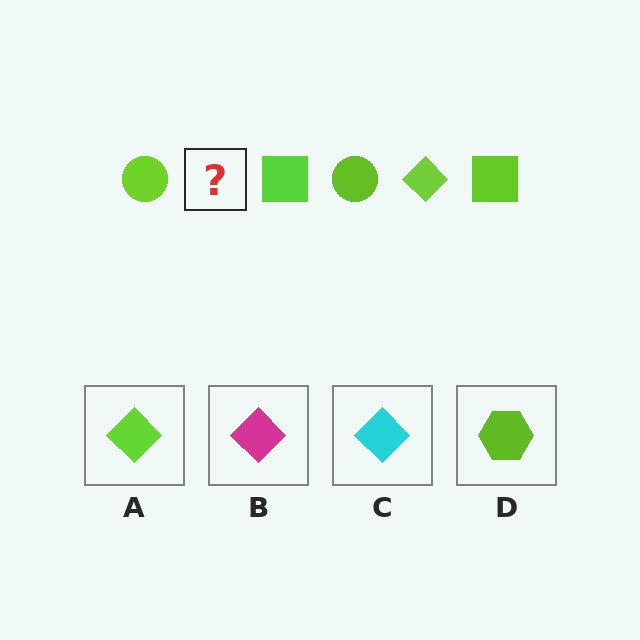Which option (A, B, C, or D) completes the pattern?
A.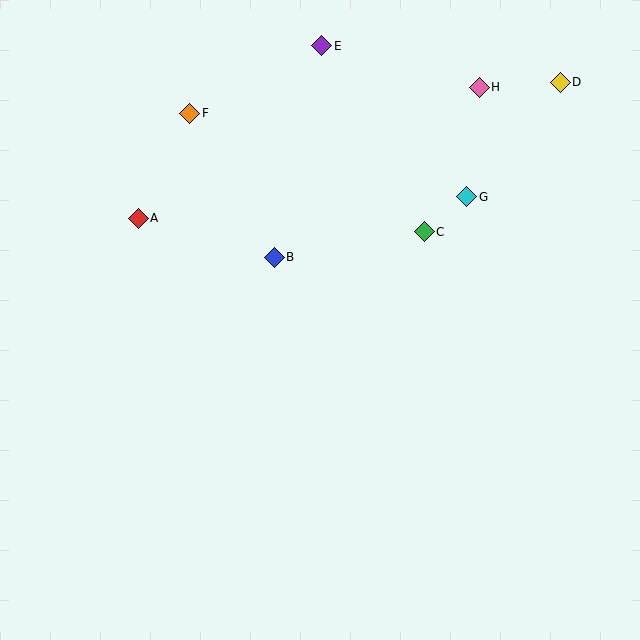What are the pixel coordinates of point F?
Point F is at (190, 113).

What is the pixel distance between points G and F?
The distance between G and F is 289 pixels.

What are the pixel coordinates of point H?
Point H is at (479, 87).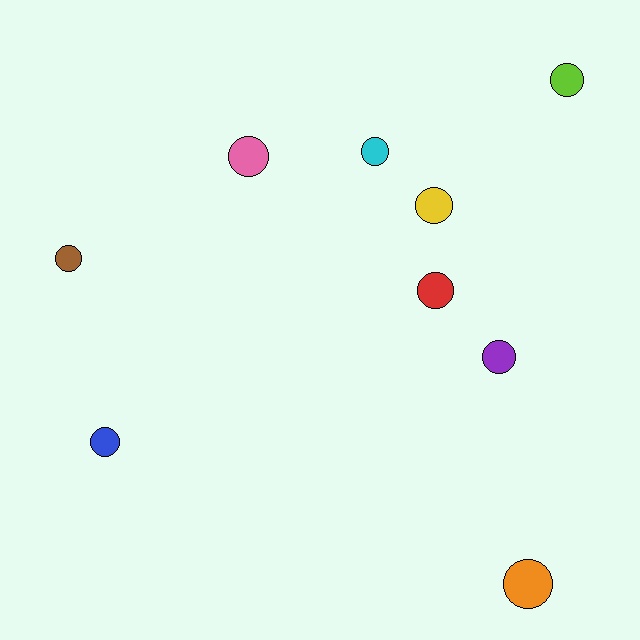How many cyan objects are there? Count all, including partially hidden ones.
There is 1 cyan object.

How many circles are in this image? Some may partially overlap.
There are 9 circles.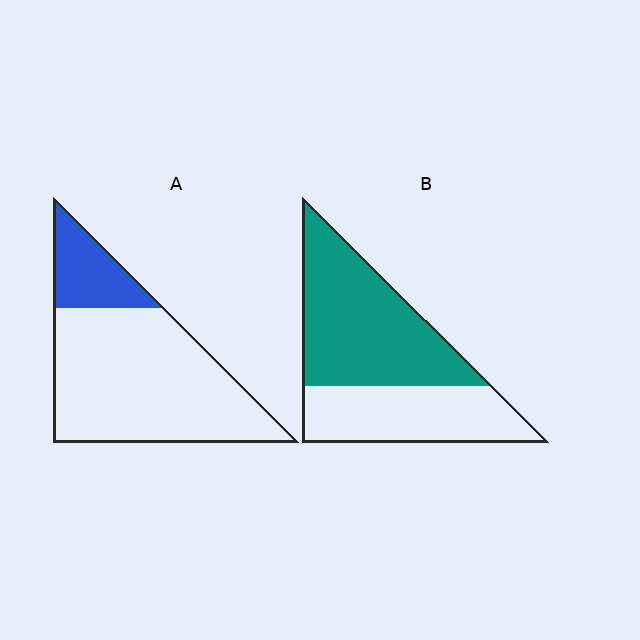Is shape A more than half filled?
No.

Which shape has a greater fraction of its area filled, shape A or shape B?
Shape B.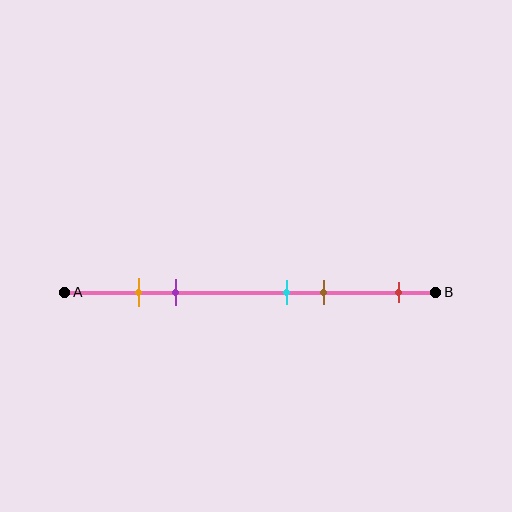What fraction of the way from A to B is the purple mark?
The purple mark is approximately 30% (0.3) of the way from A to B.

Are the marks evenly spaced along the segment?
No, the marks are not evenly spaced.